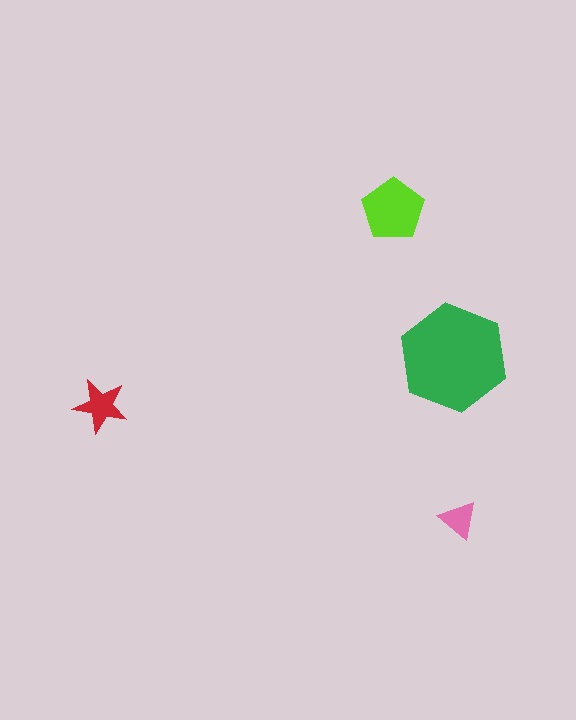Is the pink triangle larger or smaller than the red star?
Smaller.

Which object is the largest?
The green hexagon.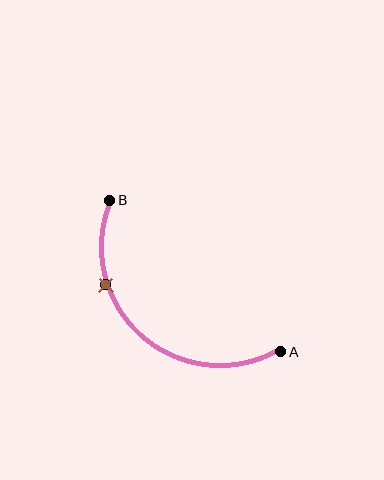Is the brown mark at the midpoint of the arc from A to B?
No. The brown mark lies on the arc but is closer to endpoint B. The arc midpoint would be at the point on the curve equidistant along the arc from both A and B.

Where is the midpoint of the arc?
The arc midpoint is the point on the curve farthest from the straight line joining A and B. It sits below and to the left of that line.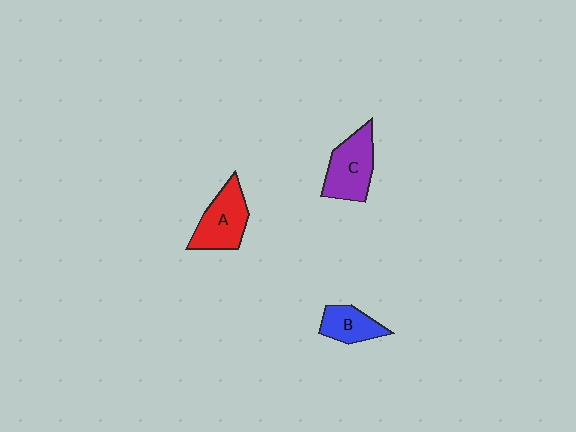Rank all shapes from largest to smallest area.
From largest to smallest: C (purple), A (red), B (blue).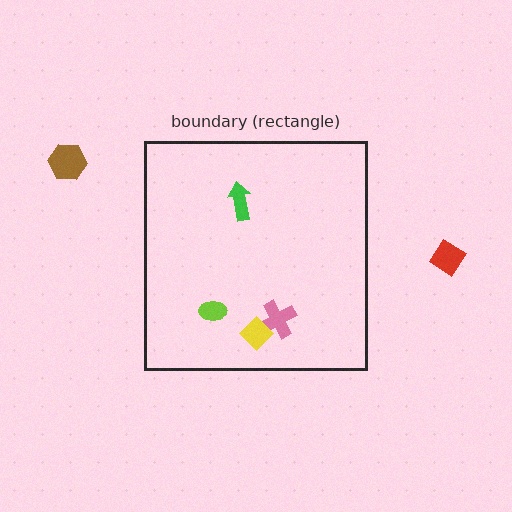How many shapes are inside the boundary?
4 inside, 2 outside.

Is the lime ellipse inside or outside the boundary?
Inside.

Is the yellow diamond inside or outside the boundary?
Inside.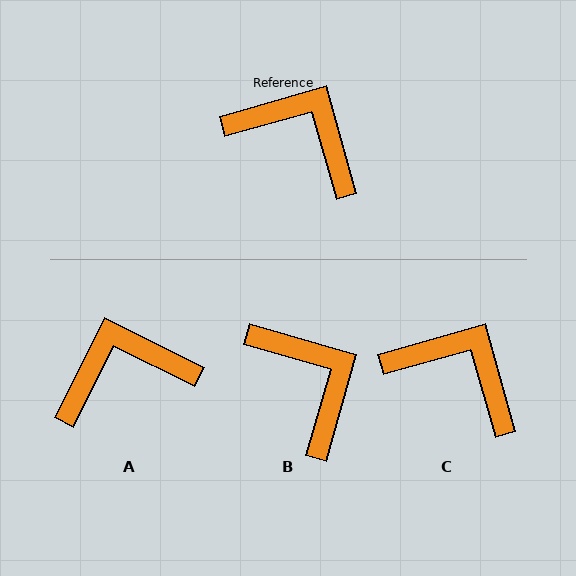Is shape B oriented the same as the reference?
No, it is off by about 32 degrees.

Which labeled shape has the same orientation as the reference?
C.